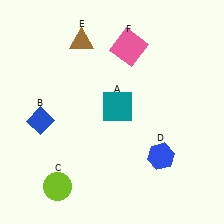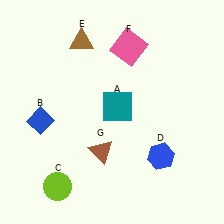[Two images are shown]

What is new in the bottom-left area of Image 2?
A brown triangle (G) was added in the bottom-left area of Image 2.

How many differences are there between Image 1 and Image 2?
There is 1 difference between the two images.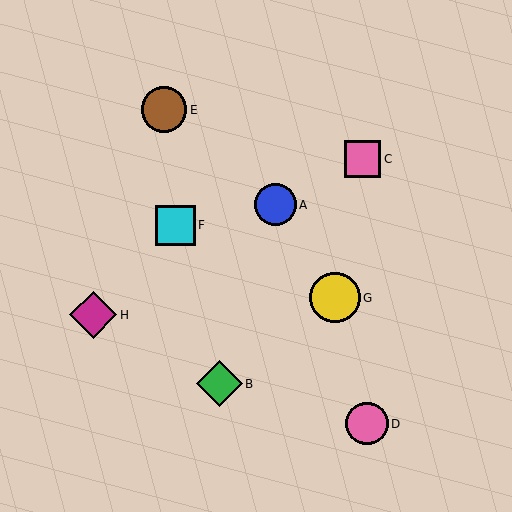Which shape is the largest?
The yellow circle (labeled G) is the largest.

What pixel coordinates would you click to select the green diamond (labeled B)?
Click at (219, 384) to select the green diamond B.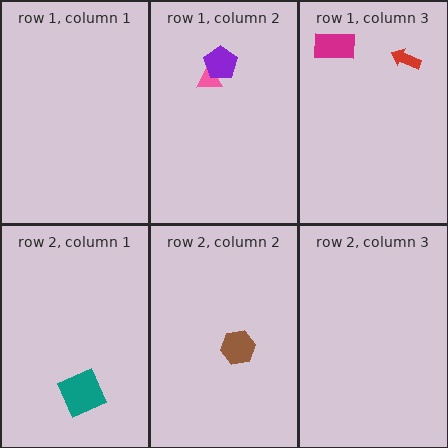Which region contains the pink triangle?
The row 1, column 2 region.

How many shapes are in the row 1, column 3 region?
2.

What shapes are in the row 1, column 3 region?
The magenta rectangle, the red arrow.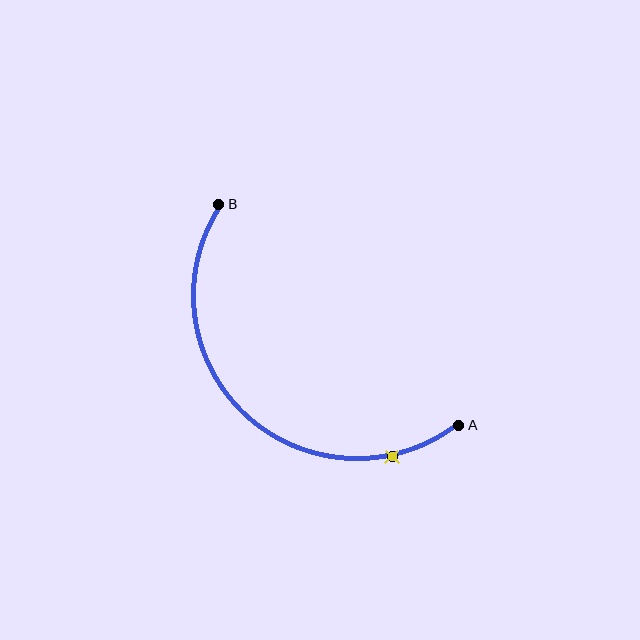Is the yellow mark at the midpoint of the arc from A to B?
No. The yellow mark lies on the arc but is closer to endpoint A. The arc midpoint would be at the point on the curve equidistant along the arc from both A and B.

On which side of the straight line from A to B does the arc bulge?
The arc bulges below and to the left of the straight line connecting A and B.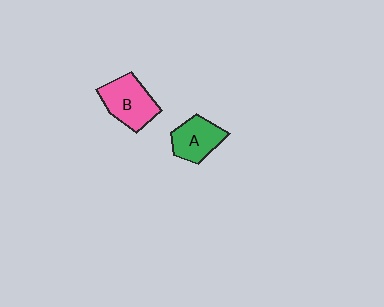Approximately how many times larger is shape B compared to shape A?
Approximately 1.2 times.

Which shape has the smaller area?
Shape A (green).